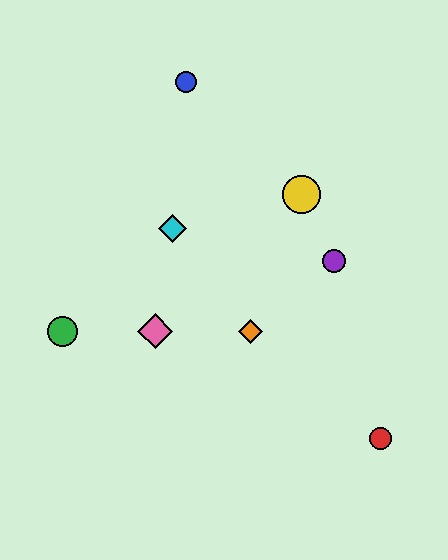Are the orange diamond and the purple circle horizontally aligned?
No, the orange diamond is at y≈331 and the purple circle is at y≈261.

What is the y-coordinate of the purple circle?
The purple circle is at y≈261.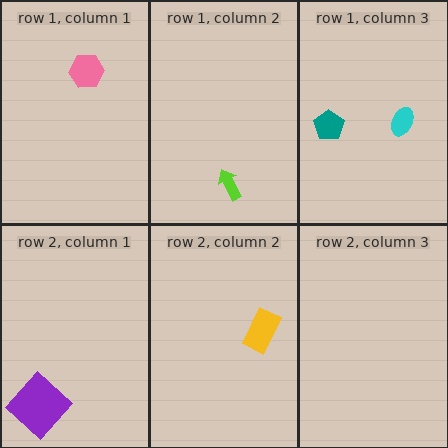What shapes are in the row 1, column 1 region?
The pink hexagon.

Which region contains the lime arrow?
The row 1, column 2 region.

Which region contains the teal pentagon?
The row 1, column 3 region.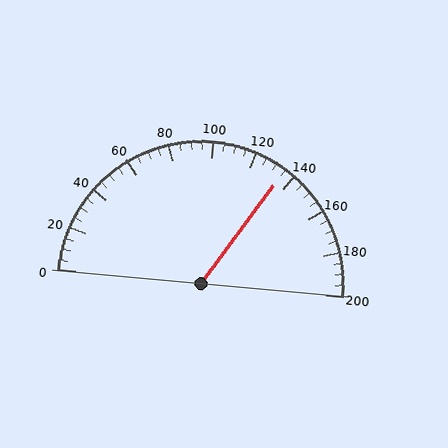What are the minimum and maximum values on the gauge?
The gauge ranges from 0 to 200.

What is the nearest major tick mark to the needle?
The nearest major tick mark is 140.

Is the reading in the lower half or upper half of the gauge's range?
The reading is in the upper half of the range (0 to 200).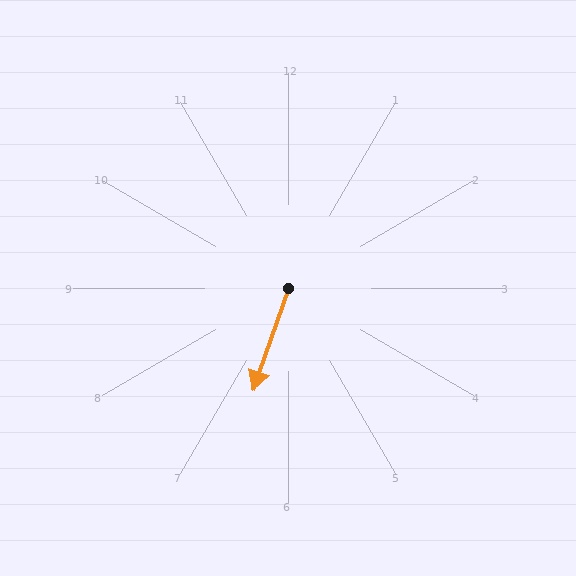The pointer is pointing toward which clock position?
Roughly 7 o'clock.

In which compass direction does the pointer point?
South.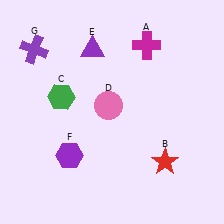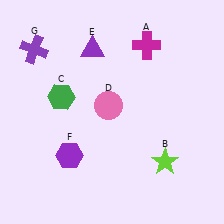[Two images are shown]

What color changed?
The star (B) changed from red in Image 1 to lime in Image 2.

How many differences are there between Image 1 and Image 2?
There is 1 difference between the two images.